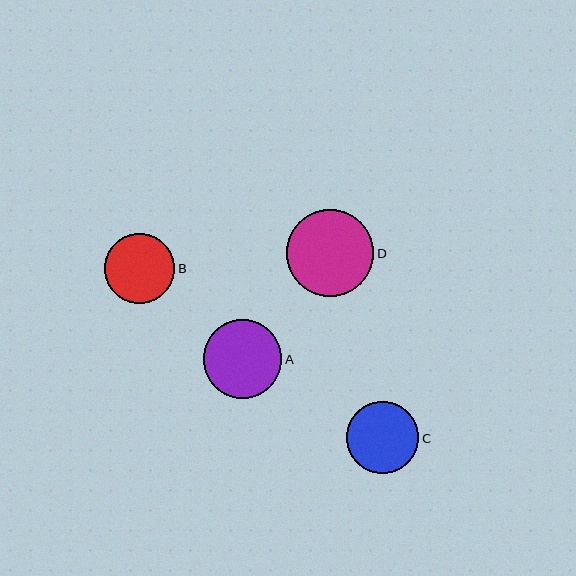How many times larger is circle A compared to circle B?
Circle A is approximately 1.1 times the size of circle B.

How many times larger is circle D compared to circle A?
Circle D is approximately 1.1 times the size of circle A.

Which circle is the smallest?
Circle B is the smallest with a size of approximately 70 pixels.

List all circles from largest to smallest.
From largest to smallest: D, A, C, B.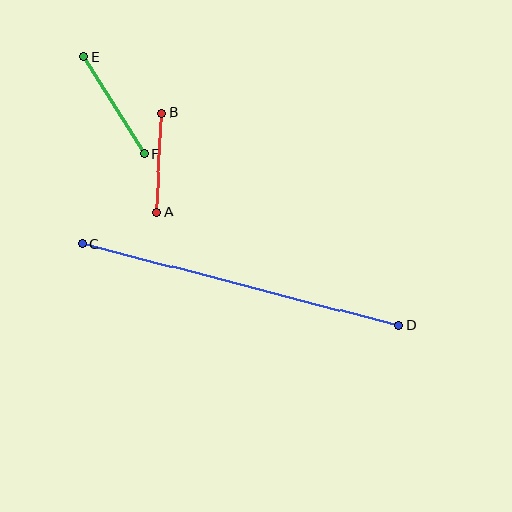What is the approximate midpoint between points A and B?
The midpoint is at approximately (159, 162) pixels.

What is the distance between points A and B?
The distance is approximately 99 pixels.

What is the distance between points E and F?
The distance is approximately 114 pixels.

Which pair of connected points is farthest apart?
Points C and D are farthest apart.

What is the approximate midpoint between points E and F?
The midpoint is at approximately (114, 105) pixels.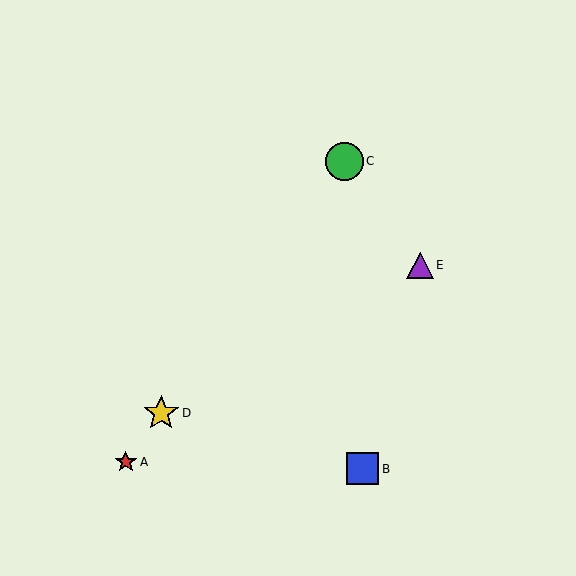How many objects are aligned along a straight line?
3 objects (A, C, D) are aligned along a straight line.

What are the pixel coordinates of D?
Object D is at (161, 413).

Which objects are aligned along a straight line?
Objects A, C, D are aligned along a straight line.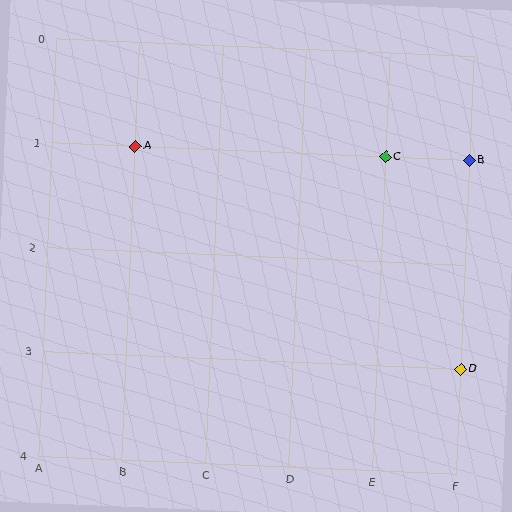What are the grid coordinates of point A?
Point A is at grid coordinates (B, 1).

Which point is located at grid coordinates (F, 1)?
Point B is at (F, 1).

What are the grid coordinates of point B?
Point B is at grid coordinates (F, 1).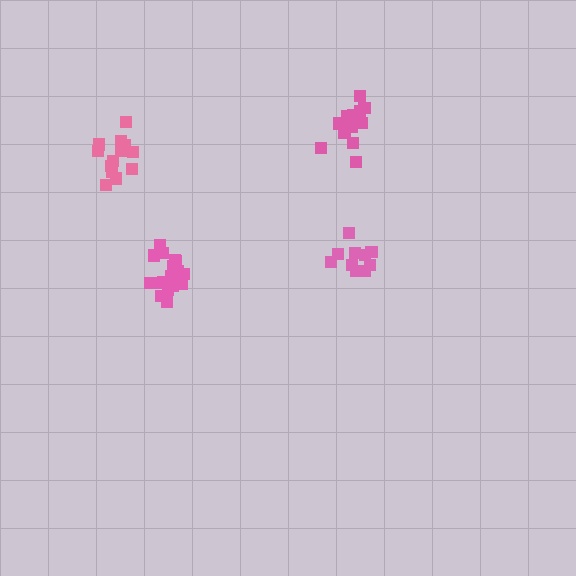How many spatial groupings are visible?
There are 4 spatial groupings.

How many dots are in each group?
Group 1: 16 dots, Group 2: 13 dots, Group 3: 10 dots, Group 4: 14 dots (53 total).